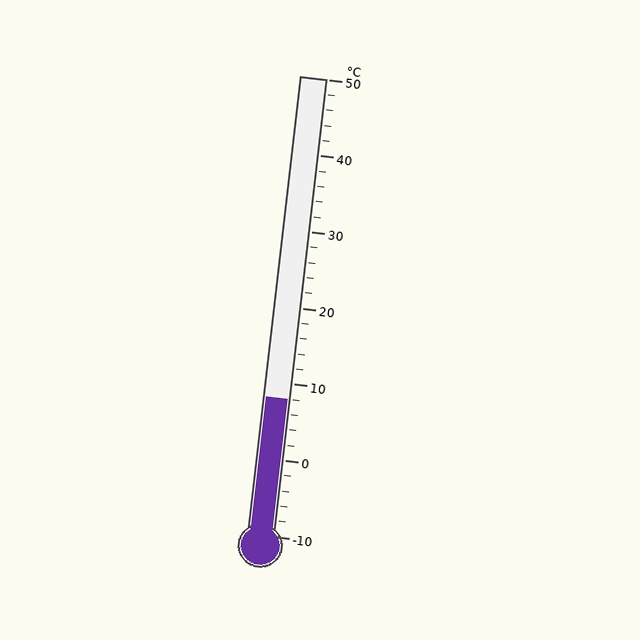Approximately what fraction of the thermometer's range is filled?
The thermometer is filled to approximately 30% of its range.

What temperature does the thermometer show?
The thermometer shows approximately 8°C.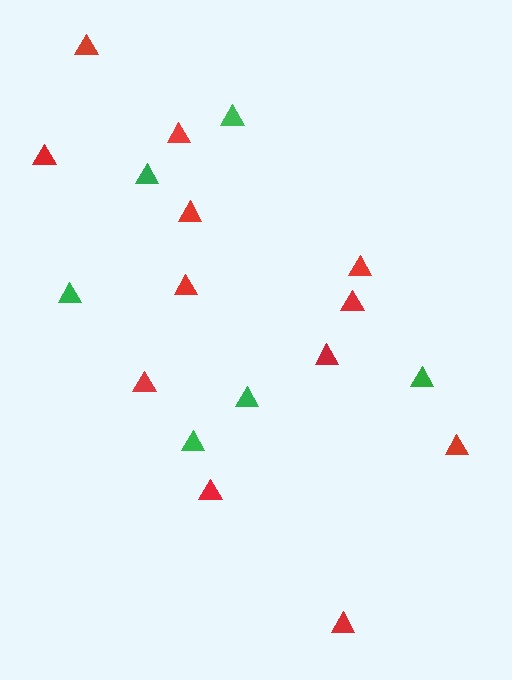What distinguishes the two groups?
There are 2 groups: one group of red triangles (12) and one group of green triangles (6).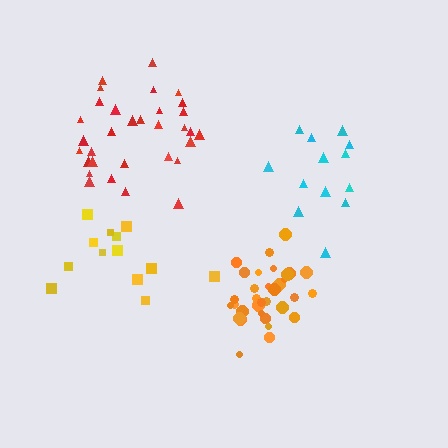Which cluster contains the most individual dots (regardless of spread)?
Orange (33).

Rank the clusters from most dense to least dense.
orange, red, cyan, yellow.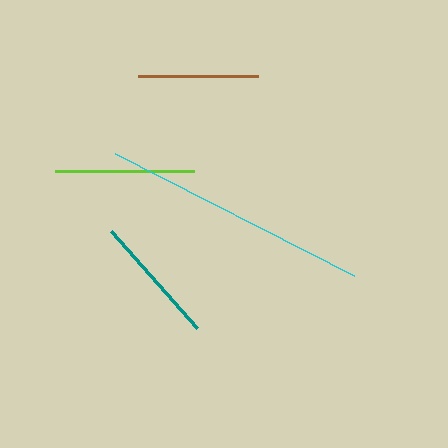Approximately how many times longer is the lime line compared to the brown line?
The lime line is approximately 1.2 times the length of the brown line.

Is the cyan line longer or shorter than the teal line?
The cyan line is longer than the teal line.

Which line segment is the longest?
The cyan line is the longest at approximately 269 pixels.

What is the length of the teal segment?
The teal segment is approximately 130 pixels long.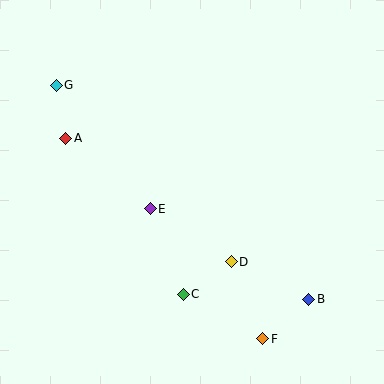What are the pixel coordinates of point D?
Point D is at (231, 262).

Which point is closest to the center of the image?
Point E at (150, 209) is closest to the center.